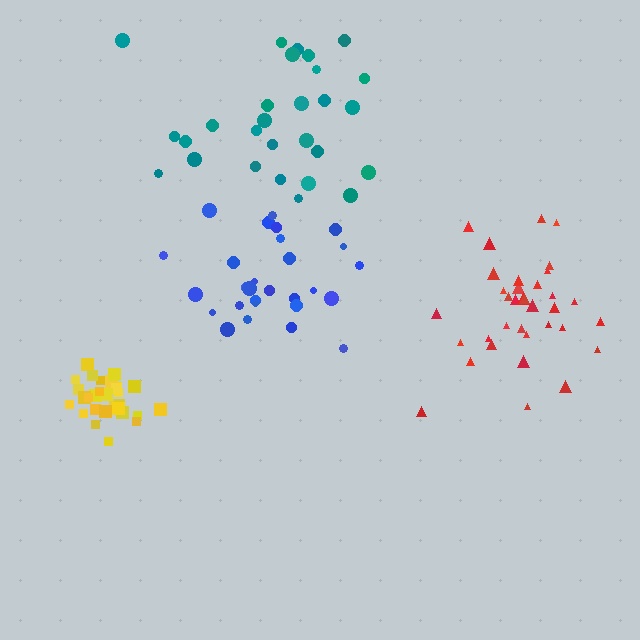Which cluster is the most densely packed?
Yellow.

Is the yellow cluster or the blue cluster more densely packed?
Yellow.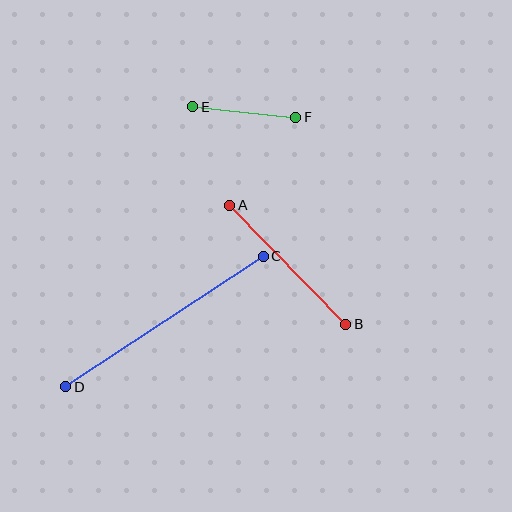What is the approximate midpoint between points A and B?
The midpoint is at approximately (288, 265) pixels.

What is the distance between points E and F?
The distance is approximately 104 pixels.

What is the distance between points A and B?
The distance is approximately 166 pixels.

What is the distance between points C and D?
The distance is approximately 237 pixels.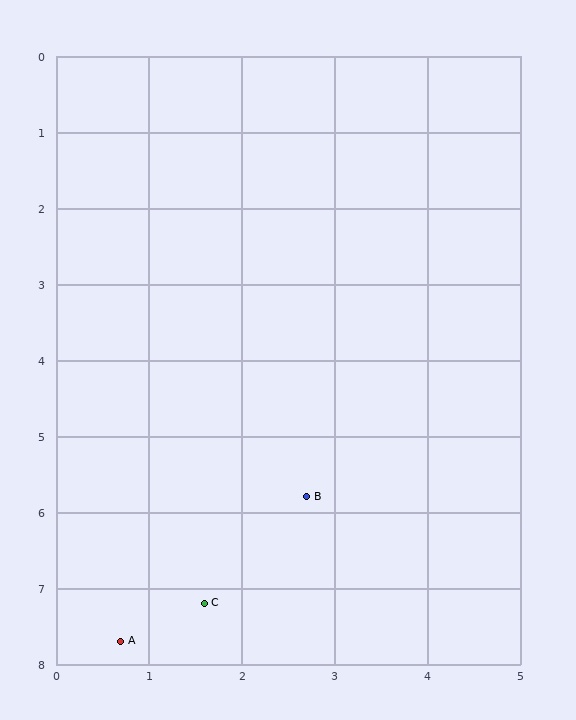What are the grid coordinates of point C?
Point C is at approximately (1.6, 7.2).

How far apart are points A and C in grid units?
Points A and C are about 1.0 grid units apart.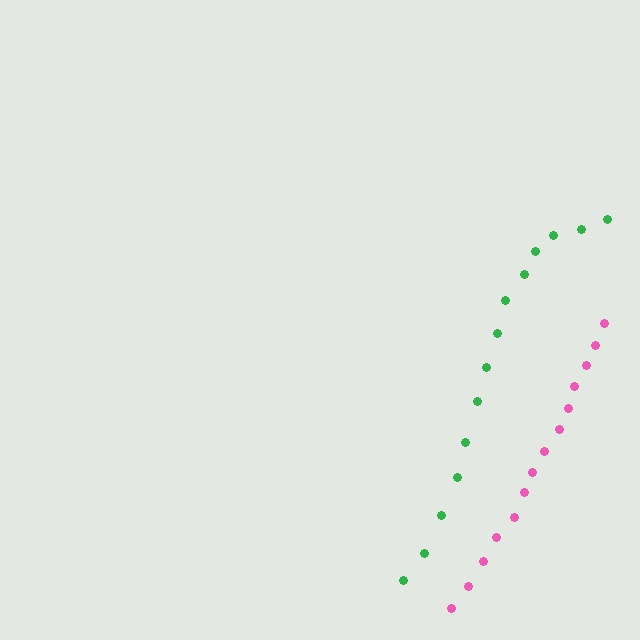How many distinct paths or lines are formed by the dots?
There are 2 distinct paths.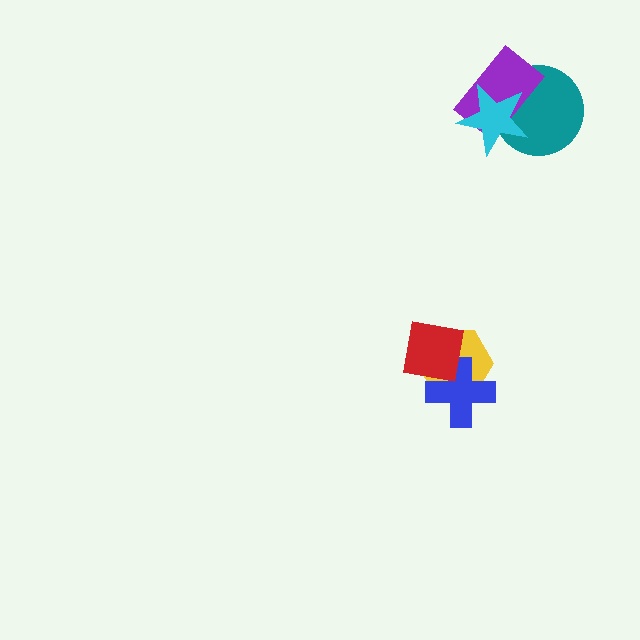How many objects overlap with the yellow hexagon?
2 objects overlap with the yellow hexagon.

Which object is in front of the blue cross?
The red square is in front of the blue cross.